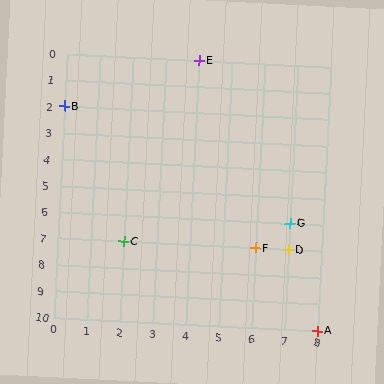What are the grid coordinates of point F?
Point F is at grid coordinates (6, 7).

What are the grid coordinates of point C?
Point C is at grid coordinates (2, 7).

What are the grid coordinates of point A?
Point A is at grid coordinates (8, 10).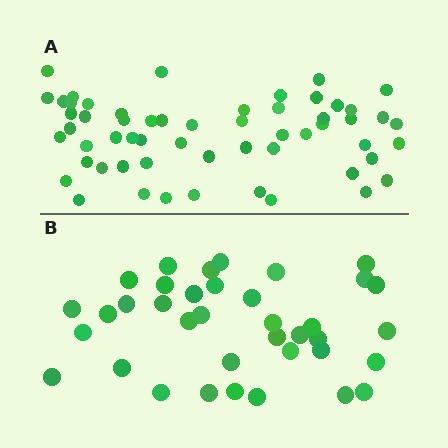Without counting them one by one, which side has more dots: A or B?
Region A (the top region) has more dots.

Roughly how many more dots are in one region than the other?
Region A has approximately 20 more dots than region B.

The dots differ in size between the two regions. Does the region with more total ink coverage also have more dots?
No. Region B has more total ink coverage because its dots are larger, but region A actually contains more individual dots. Total area can be misleading — the number of items is what matters here.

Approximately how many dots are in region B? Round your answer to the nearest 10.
About 40 dots. (The exact count is 37, which rounds to 40.)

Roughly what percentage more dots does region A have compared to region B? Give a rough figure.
About 55% more.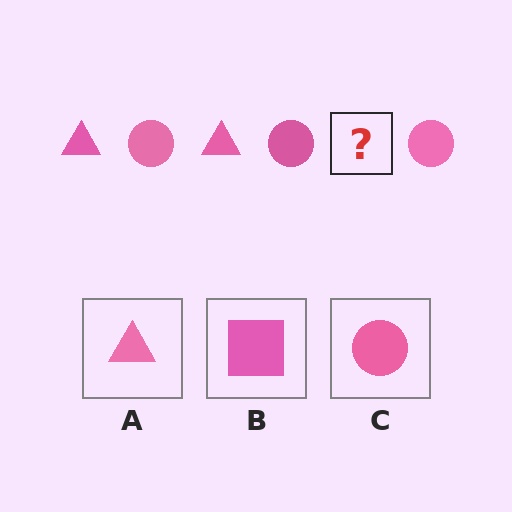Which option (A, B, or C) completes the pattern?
A.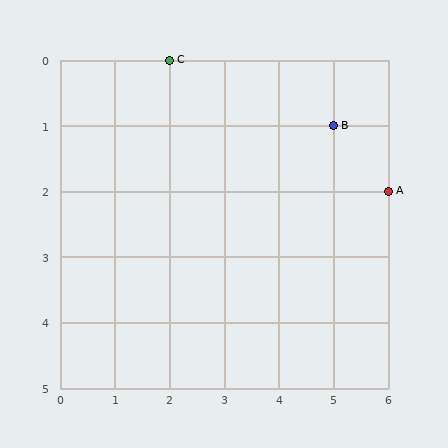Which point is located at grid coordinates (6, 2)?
Point A is at (6, 2).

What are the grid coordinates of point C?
Point C is at grid coordinates (2, 0).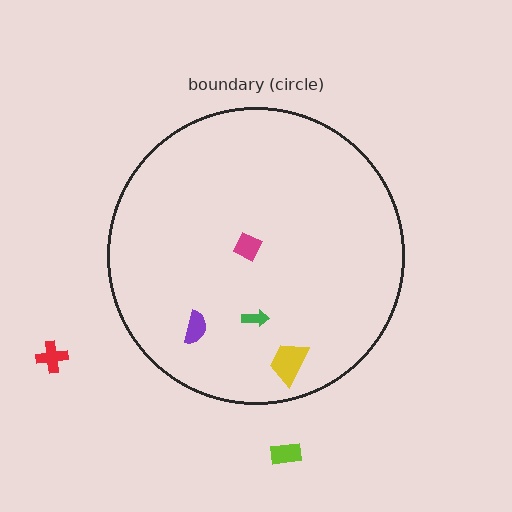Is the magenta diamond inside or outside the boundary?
Inside.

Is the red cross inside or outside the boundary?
Outside.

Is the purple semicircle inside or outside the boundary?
Inside.